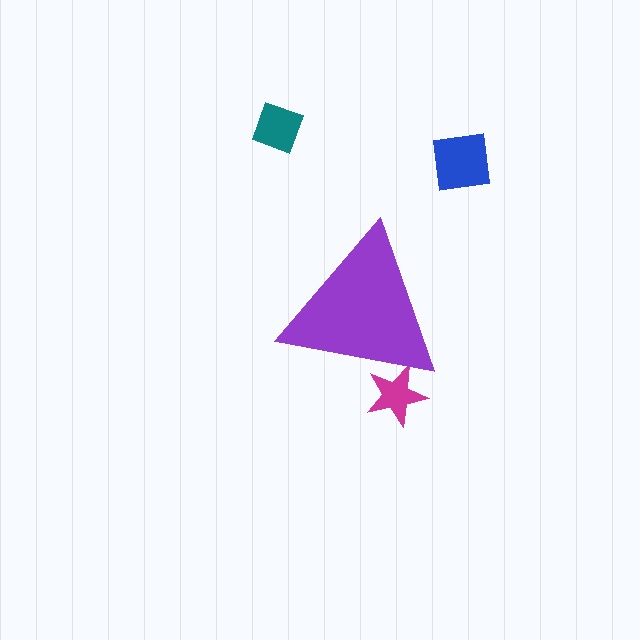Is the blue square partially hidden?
No, the blue square is fully visible.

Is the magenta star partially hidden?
Yes, the magenta star is partially hidden behind the purple triangle.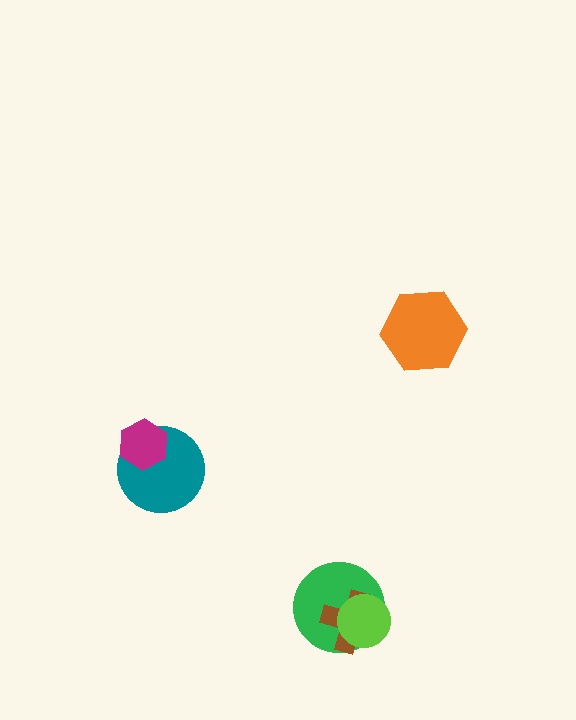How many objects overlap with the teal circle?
1 object overlaps with the teal circle.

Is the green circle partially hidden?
Yes, it is partially covered by another shape.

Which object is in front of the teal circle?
The magenta hexagon is in front of the teal circle.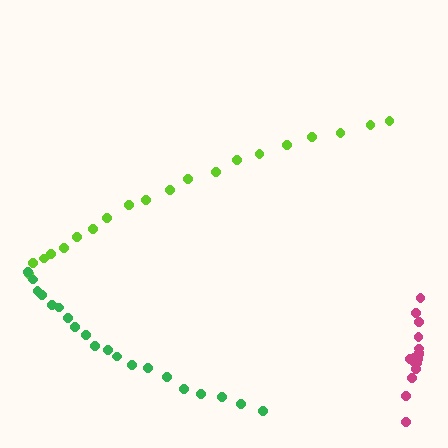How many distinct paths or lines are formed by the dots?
There are 3 distinct paths.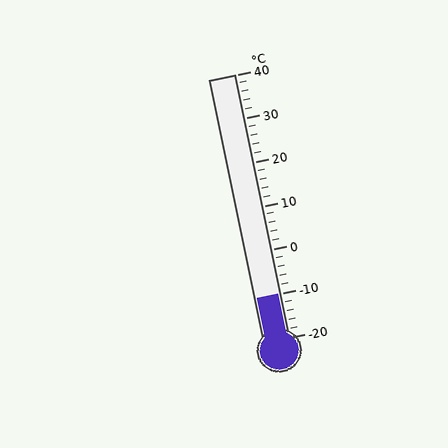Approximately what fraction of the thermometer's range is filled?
The thermometer is filled to approximately 15% of its range.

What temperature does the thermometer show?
The thermometer shows approximately -10°C.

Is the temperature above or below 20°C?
The temperature is below 20°C.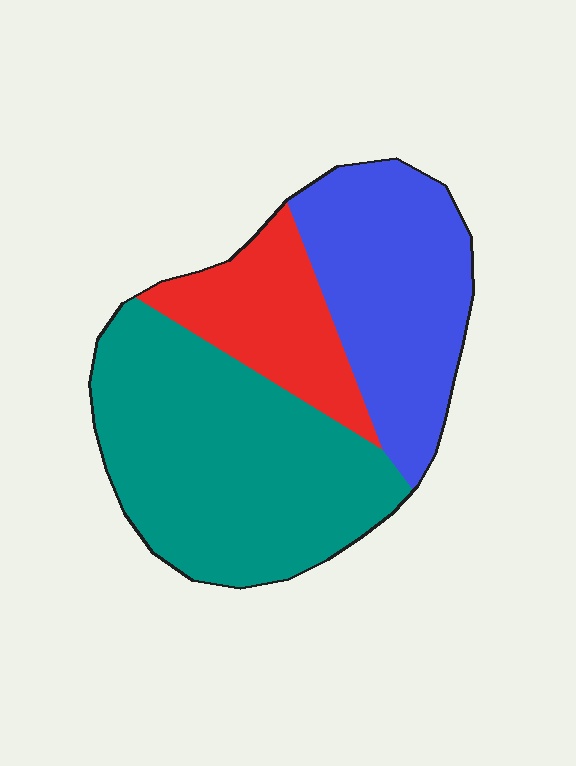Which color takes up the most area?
Teal, at roughly 50%.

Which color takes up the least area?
Red, at roughly 20%.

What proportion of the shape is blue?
Blue takes up about one third (1/3) of the shape.